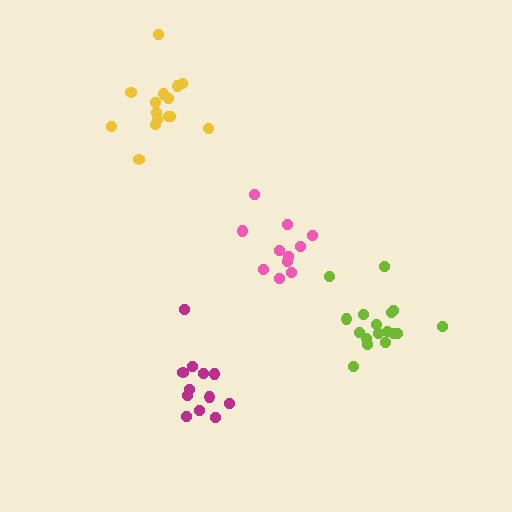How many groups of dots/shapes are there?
There are 4 groups.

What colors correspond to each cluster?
The clusters are colored: magenta, pink, lime, yellow.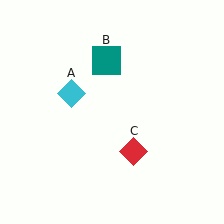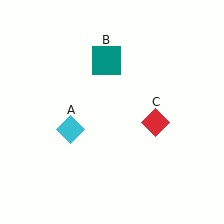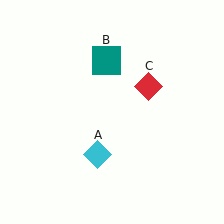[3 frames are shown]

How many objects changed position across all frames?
2 objects changed position: cyan diamond (object A), red diamond (object C).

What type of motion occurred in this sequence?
The cyan diamond (object A), red diamond (object C) rotated counterclockwise around the center of the scene.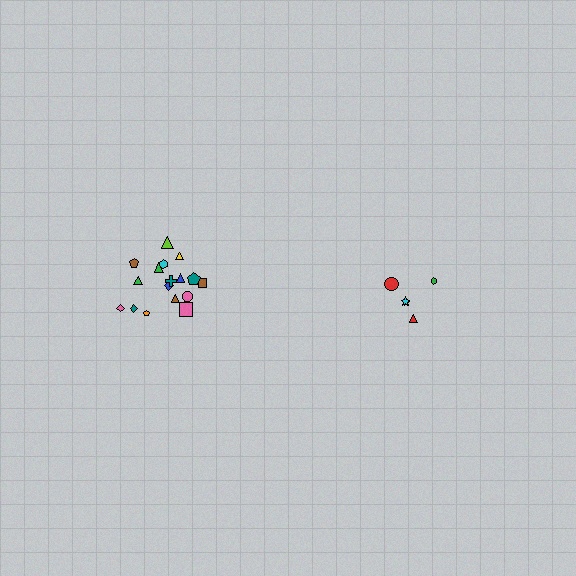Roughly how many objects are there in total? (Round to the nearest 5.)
Roughly 25 objects in total.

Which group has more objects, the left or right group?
The left group.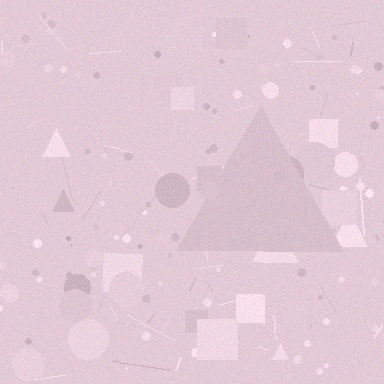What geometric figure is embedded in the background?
A triangle is embedded in the background.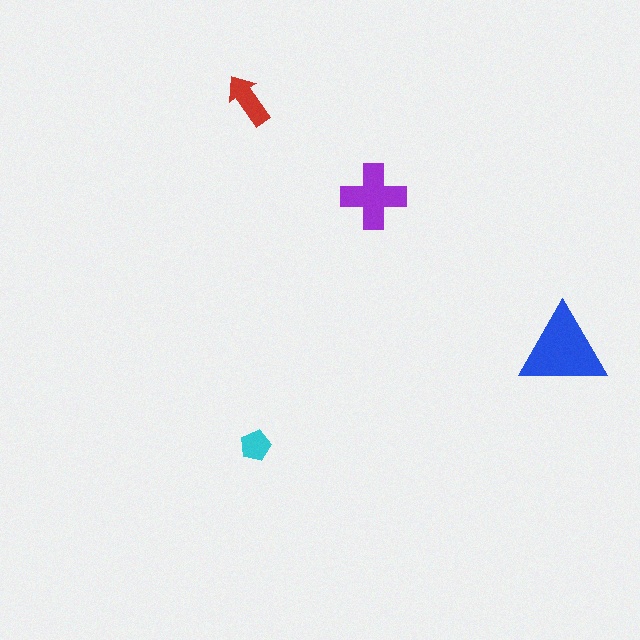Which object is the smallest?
The cyan pentagon.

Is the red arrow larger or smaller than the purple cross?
Smaller.